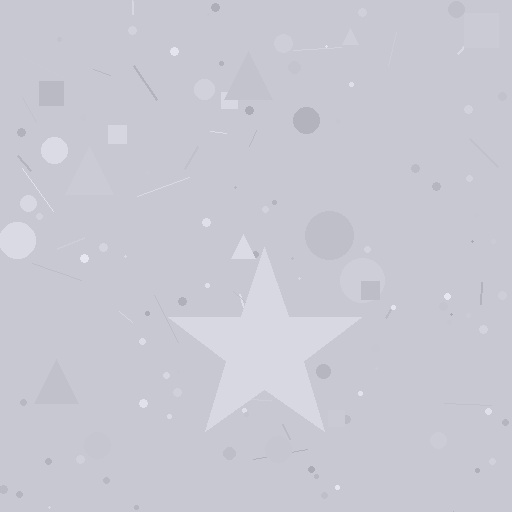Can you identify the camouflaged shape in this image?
The camouflaged shape is a star.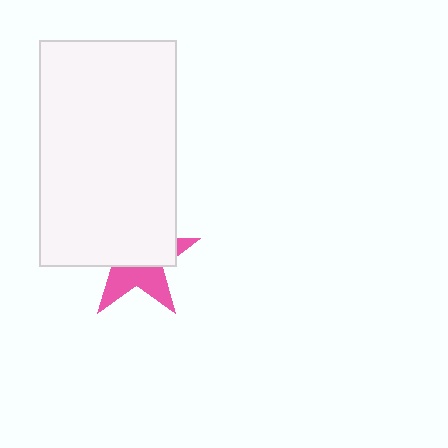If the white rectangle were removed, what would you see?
You would see the complete pink star.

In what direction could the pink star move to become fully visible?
The pink star could move down. That would shift it out from behind the white rectangle entirely.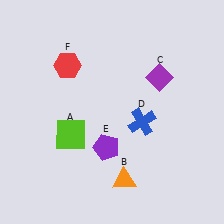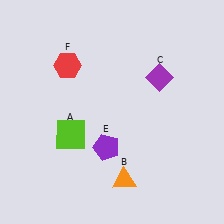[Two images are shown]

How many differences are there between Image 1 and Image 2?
There is 1 difference between the two images.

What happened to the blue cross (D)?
The blue cross (D) was removed in Image 2. It was in the bottom-right area of Image 1.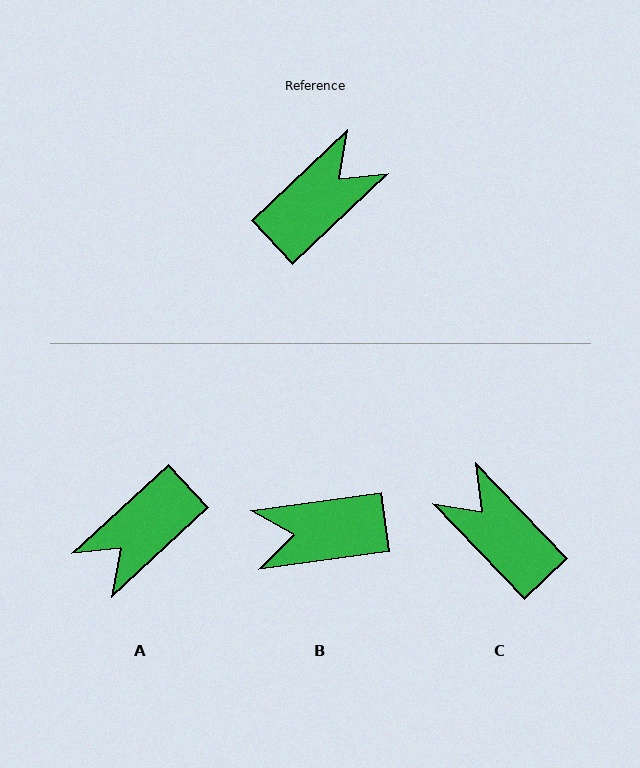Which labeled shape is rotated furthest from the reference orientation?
A, about 179 degrees away.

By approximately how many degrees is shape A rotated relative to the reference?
Approximately 179 degrees counter-clockwise.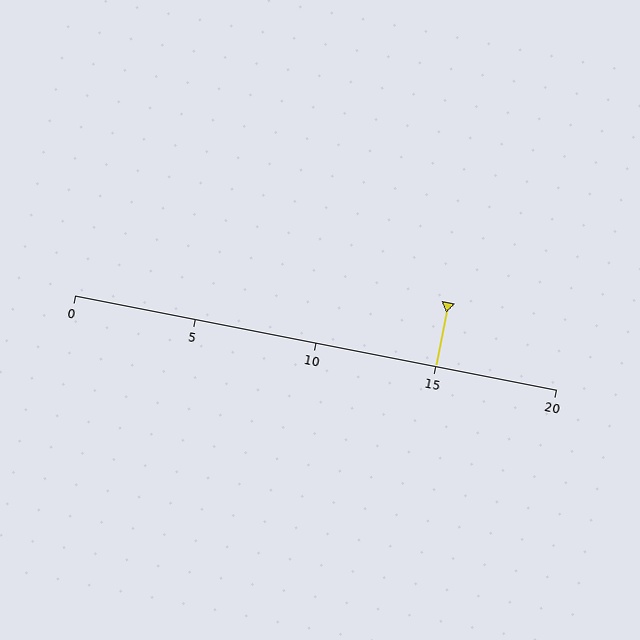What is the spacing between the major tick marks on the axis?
The major ticks are spaced 5 apart.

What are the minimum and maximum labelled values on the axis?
The axis runs from 0 to 20.